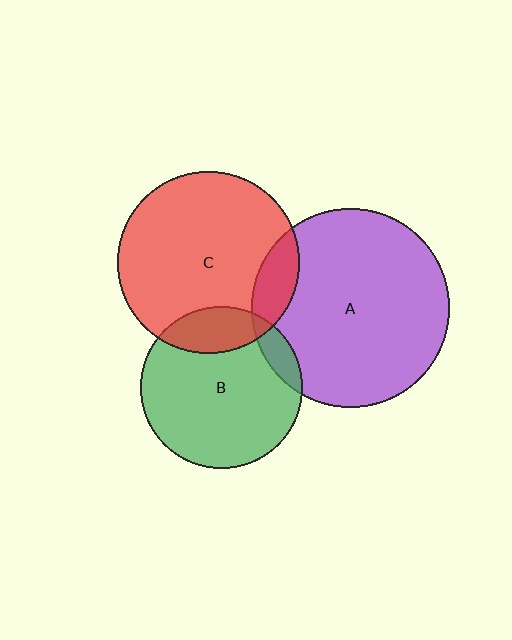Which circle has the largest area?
Circle A (purple).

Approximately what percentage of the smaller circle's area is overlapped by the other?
Approximately 20%.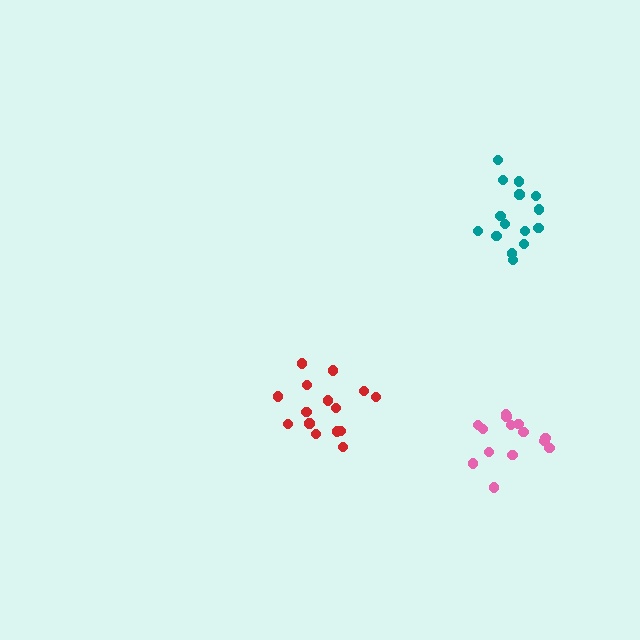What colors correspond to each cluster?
The clusters are colored: pink, teal, red.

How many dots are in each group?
Group 1: 14 dots, Group 2: 15 dots, Group 3: 15 dots (44 total).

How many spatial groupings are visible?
There are 3 spatial groupings.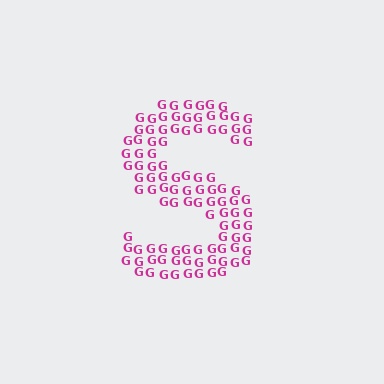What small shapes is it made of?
It is made of small letter G's.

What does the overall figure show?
The overall figure shows the letter S.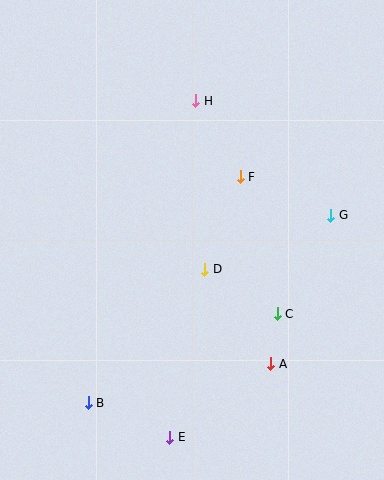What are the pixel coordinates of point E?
Point E is at (170, 437).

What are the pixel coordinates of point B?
Point B is at (88, 403).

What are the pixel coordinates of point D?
Point D is at (205, 269).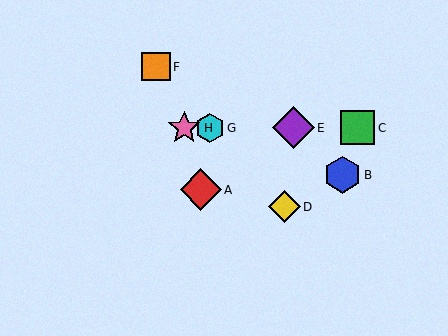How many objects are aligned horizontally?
4 objects (C, E, G, H) are aligned horizontally.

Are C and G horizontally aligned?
Yes, both are at y≈128.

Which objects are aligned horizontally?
Objects C, E, G, H are aligned horizontally.